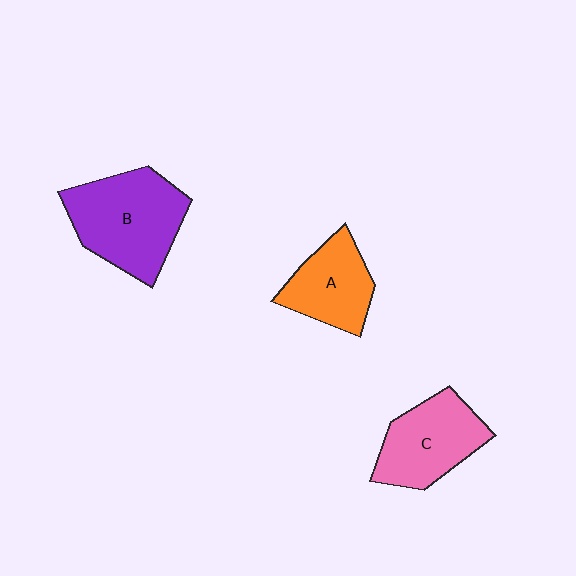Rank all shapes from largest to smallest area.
From largest to smallest: B (purple), C (pink), A (orange).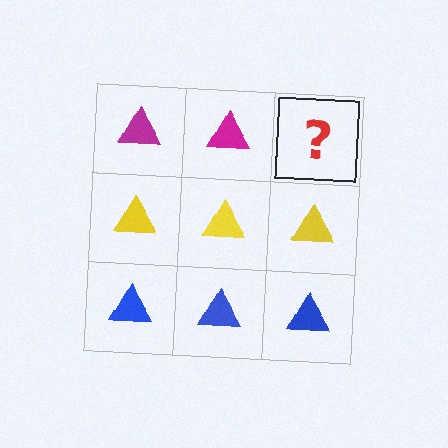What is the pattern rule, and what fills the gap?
The rule is that each row has a consistent color. The gap should be filled with a magenta triangle.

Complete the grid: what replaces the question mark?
The question mark should be replaced with a magenta triangle.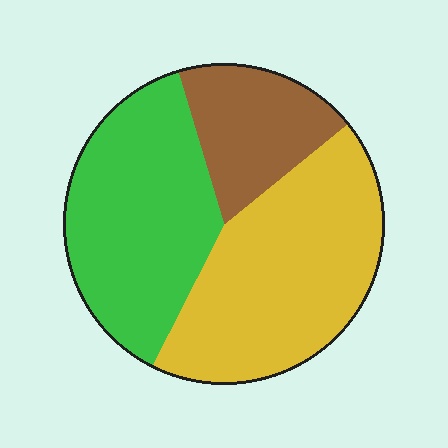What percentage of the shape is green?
Green takes up about three eighths (3/8) of the shape.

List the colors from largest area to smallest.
From largest to smallest: yellow, green, brown.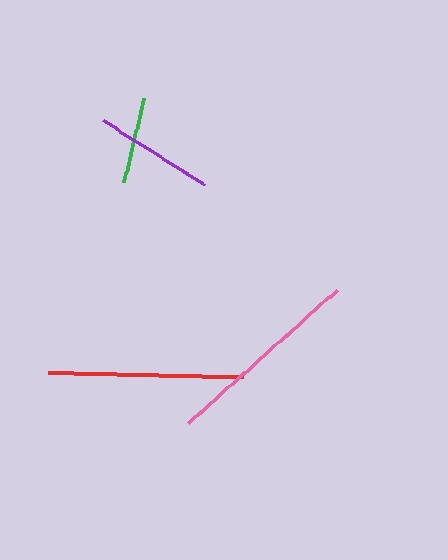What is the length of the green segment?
The green segment is approximately 86 pixels long.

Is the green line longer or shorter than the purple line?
The purple line is longer than the green line.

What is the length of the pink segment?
The pink segment is approximately 200 pixels long.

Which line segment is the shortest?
The green line is the shortest at approximately 86 pixels.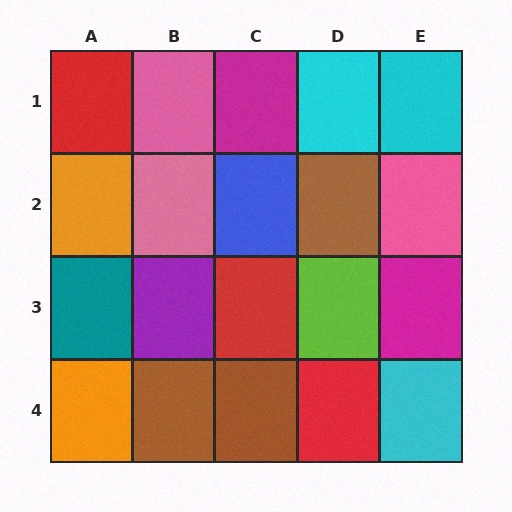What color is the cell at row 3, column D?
Lime.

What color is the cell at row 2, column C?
Blue.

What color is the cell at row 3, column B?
Purple.